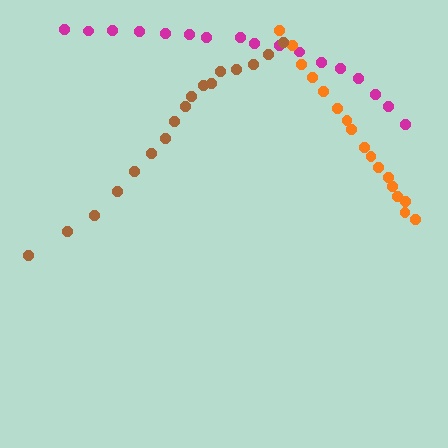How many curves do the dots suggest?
There are 3 distinct paths.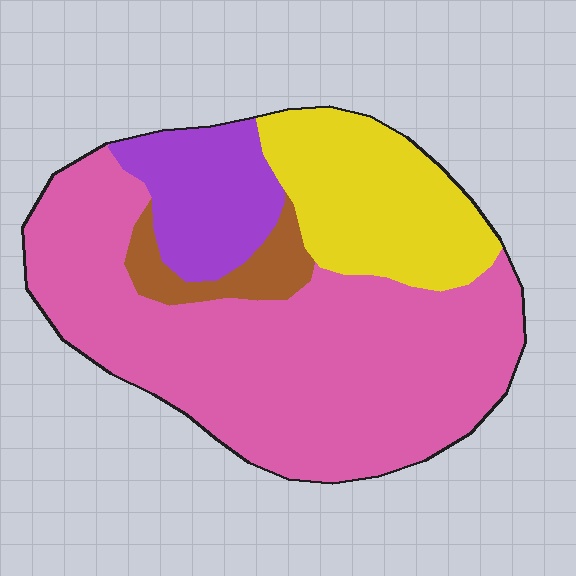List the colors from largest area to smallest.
From largest to smallest: pink, yellow, purple, brown.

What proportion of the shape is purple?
Purple takes up less than a quarter of the shape.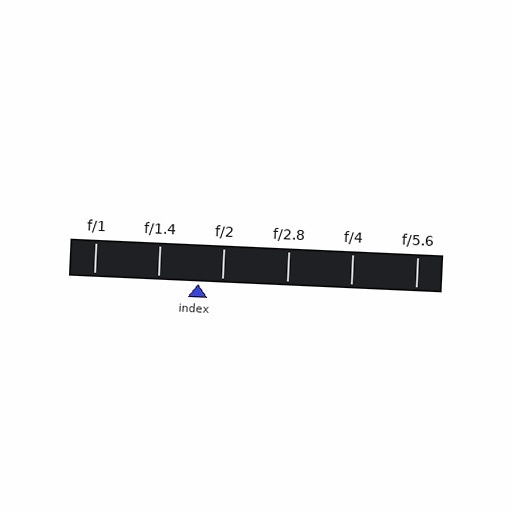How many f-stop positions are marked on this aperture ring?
There are 6 f-stop positions marked.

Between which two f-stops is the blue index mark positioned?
The index mark is between f/1.4 and f/2.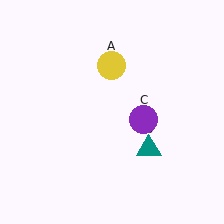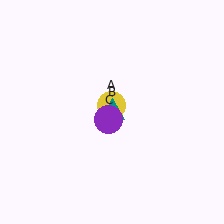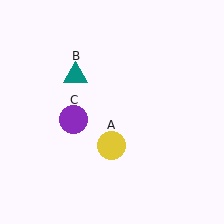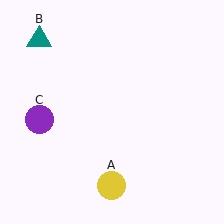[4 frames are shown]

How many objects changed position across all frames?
3 objects changed position: yellow circle (object A), teal triangle (object B), purple circle (object C).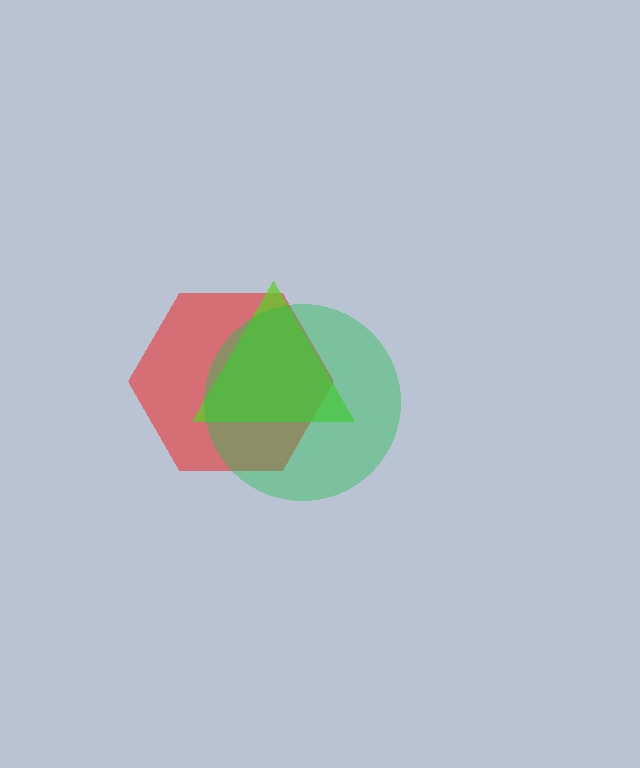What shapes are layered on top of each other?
The layered shapes are: a red hexagon, a lime triangle, a green circle.